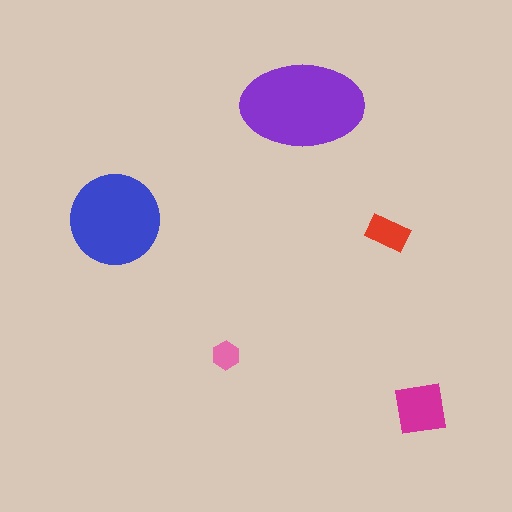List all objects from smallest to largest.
The pink hexagon, the red rectangle, the magenta square, the blue circle, the purple ellipse.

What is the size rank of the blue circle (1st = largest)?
2nd.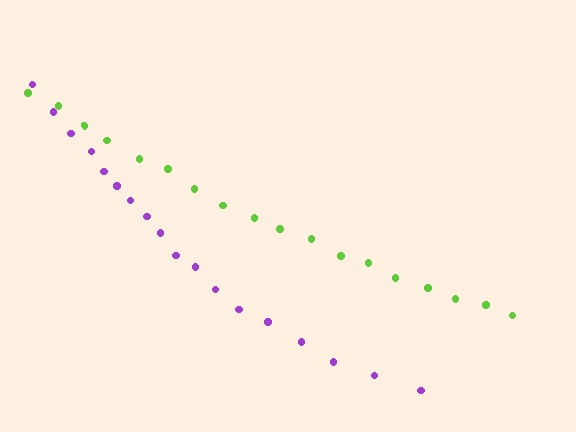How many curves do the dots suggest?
There are 2 distinct paths.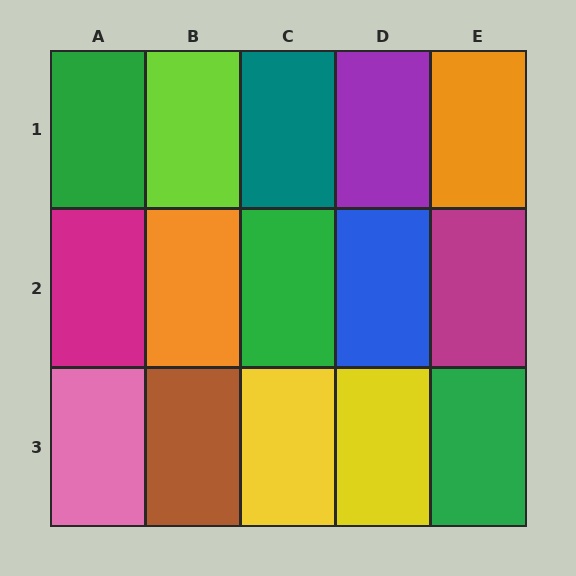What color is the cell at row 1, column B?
Lime.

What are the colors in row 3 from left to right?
Pink, brown, yellow, yellow, green.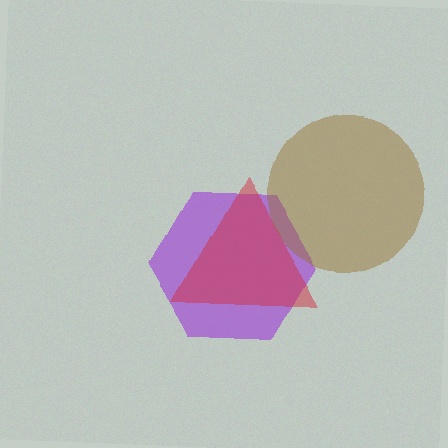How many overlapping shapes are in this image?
There are 3 overlapping shapes in the image.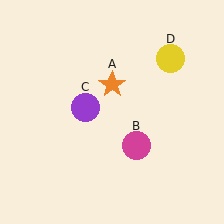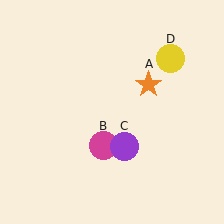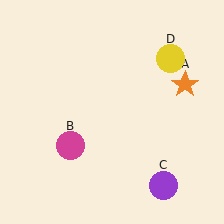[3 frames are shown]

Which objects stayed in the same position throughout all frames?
Yellow circle (object D) remained stationary.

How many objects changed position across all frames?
3 objects changed position: orange star (object A), magenta circle (object B), purple circle (object C).